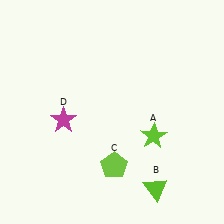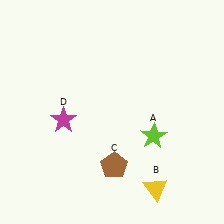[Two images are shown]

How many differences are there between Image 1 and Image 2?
There are 2 differences between the two images.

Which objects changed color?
B changed from lime to yellow. C changed from lime to brown.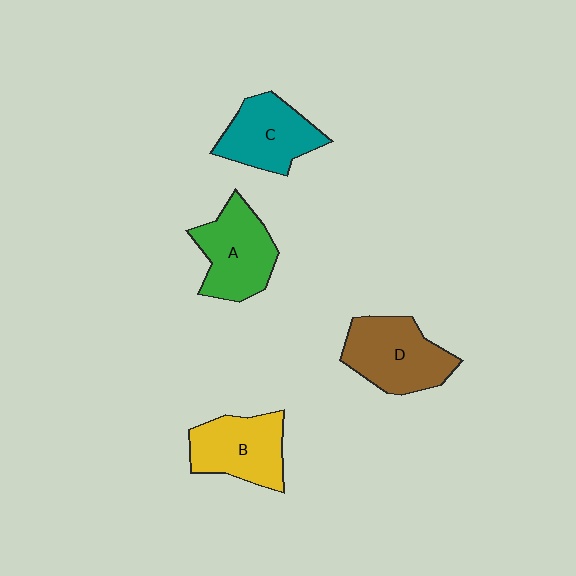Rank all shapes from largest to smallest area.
From largest to smallest: D (brown), A (green), B (yellow), C (teal).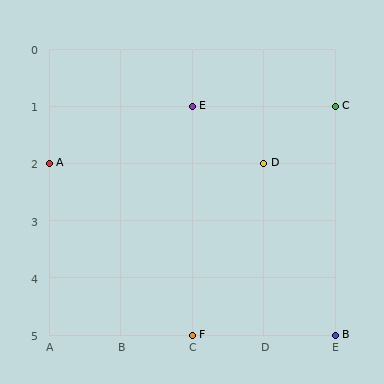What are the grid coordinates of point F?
Point F is at grid coordinates (C, 5).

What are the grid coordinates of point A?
Point A is at grid coordinates (A, 2).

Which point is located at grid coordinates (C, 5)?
Point F is at (C, 5).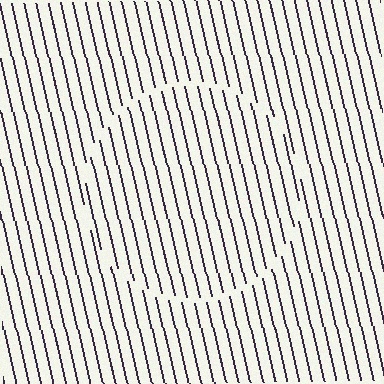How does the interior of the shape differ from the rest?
The interior of the shape contains the same grating, shifted by half a period — the contour is defined by the phase discontinuity where line-ends from the inner and outer gratings abut.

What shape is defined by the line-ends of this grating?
An illusory circle. The interior of the shape contains the same grating, shifted by half a period — the contour is defined by the phase discontinuity where line-ends from the inner and outer gratings abut.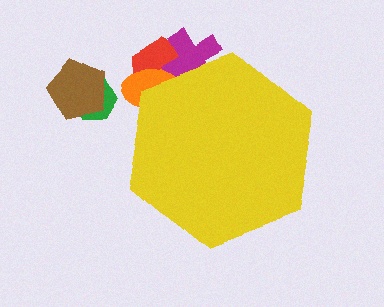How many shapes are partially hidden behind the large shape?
3 shapes are partially hidden.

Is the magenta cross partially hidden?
Yes, the magenta cross is partially hidden behind the yellow hexagon.